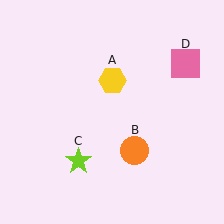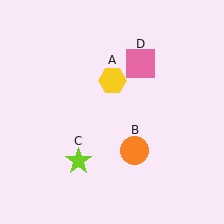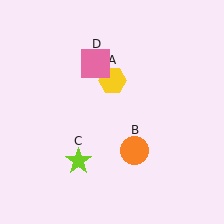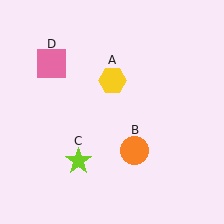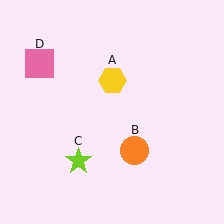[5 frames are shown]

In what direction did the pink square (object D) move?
The pink square (object D) moved left.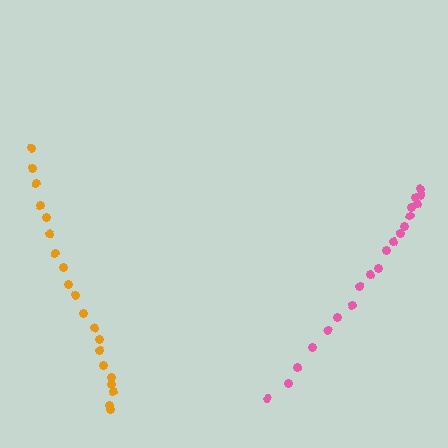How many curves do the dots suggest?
There are 2 distinct paths.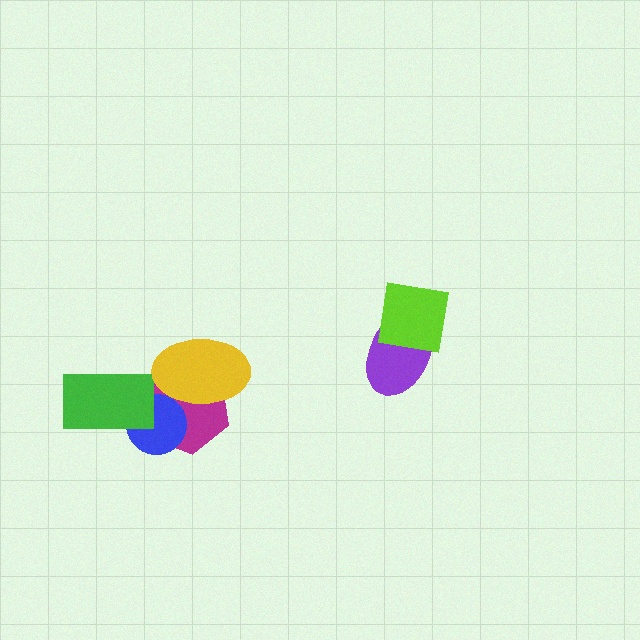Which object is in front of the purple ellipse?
The lime square is in front of the purple ellipse.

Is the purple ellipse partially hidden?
Yes, it is partially covered by another shape.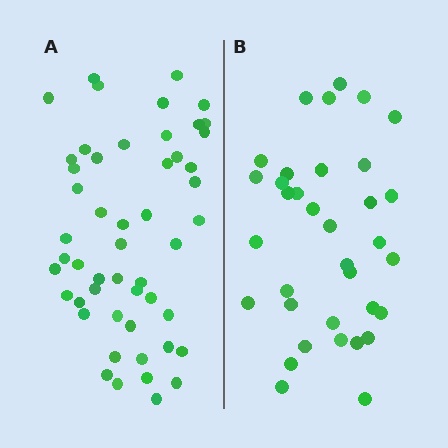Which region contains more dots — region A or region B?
Region A (the left region) has more dots.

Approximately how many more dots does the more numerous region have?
Region A has approximately 15 more dots than region B.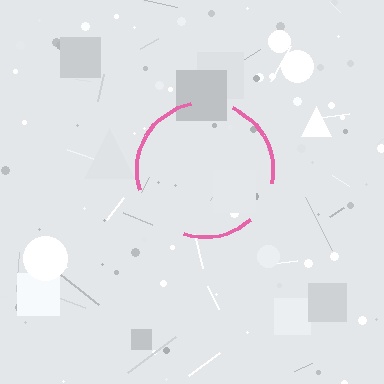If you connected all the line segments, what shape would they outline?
They would outline a circle.